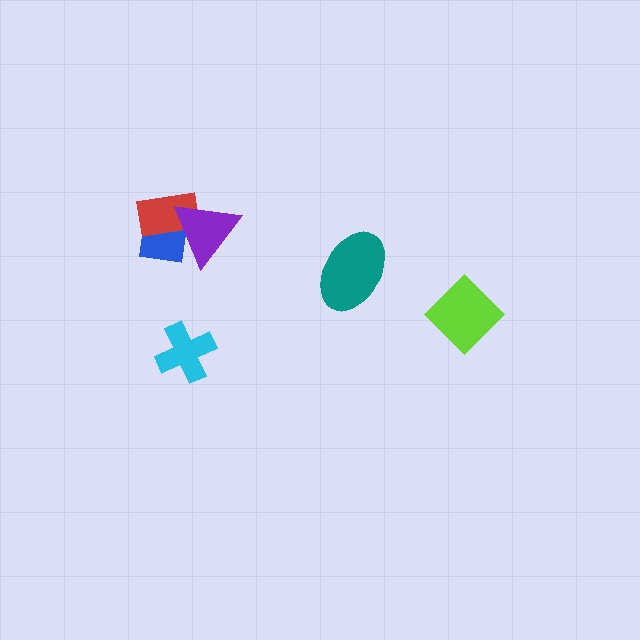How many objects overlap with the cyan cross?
0 objects overlap with the cyan cross.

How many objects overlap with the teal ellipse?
0 objects overlap with the teal ellipse.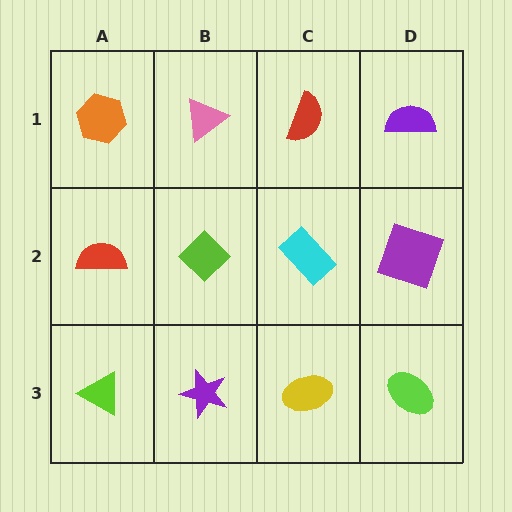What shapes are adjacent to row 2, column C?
A red semicircle (row 1, column C), a yellow ellipse (row 3, column C), a lime diamond (row 2, column B), a purple square (row 2, column D).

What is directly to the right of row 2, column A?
A lime diamond.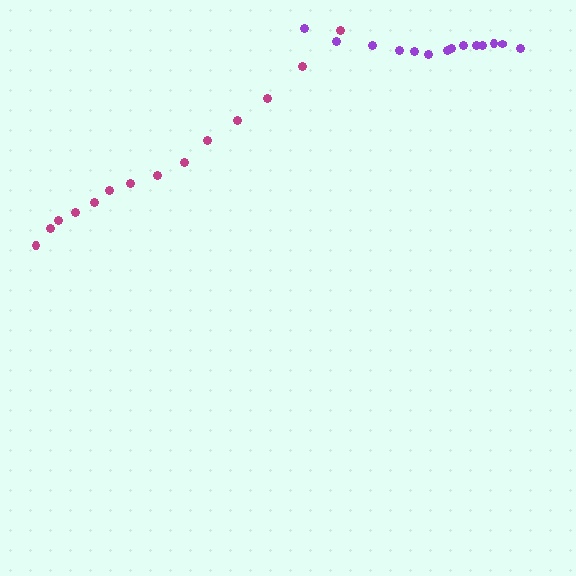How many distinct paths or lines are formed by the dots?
There are 2 distinct paths.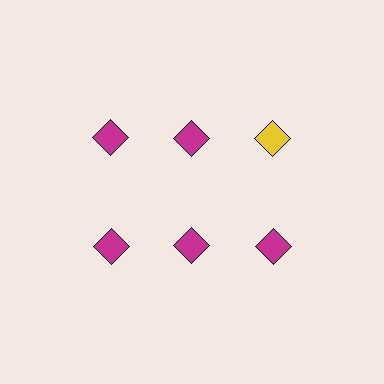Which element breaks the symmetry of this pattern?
The yellow diamond in the top row, center column breaks the symmetry. All other shapes are magenta diamonds.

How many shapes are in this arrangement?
There are 6 shapes arranged in a grid pattern.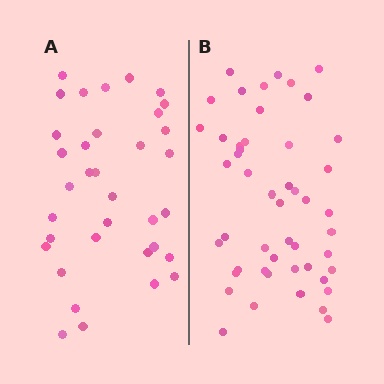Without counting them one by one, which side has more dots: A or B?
Region B (the right region) has more dots.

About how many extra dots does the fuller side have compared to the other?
Region B has approximately 15 more dots than region A.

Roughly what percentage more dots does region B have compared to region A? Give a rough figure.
About 40% more.